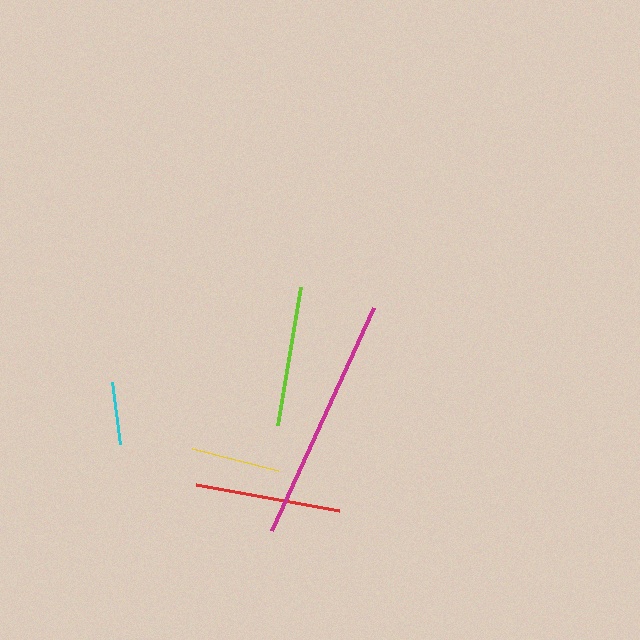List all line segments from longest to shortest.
From longest to shortest: magenta, red, lime, yellow, cyan.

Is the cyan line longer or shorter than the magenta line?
The magenta line is longer than the cyan line.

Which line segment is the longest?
The magenta line is the longest at approximately 246 pixels.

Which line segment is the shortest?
The cyan line is the shortest at approximately 63 pixels.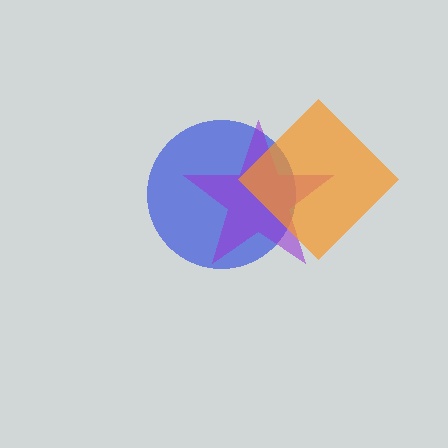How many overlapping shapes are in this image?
There are 3 overlapping shapes in the image.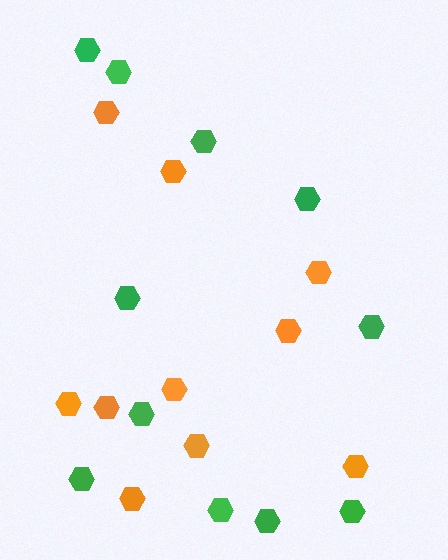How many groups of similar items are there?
There are 2 groups: one group of green hexagons (11) and one group of orange hexagons (10).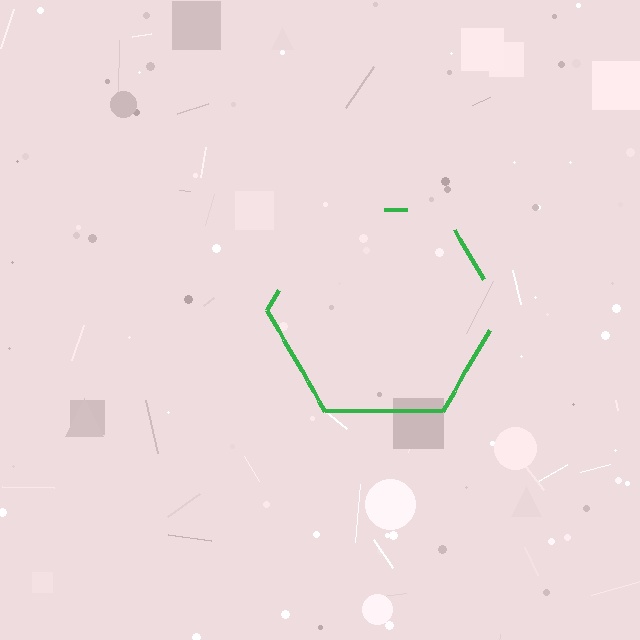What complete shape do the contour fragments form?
The contour fragments form a hexagon.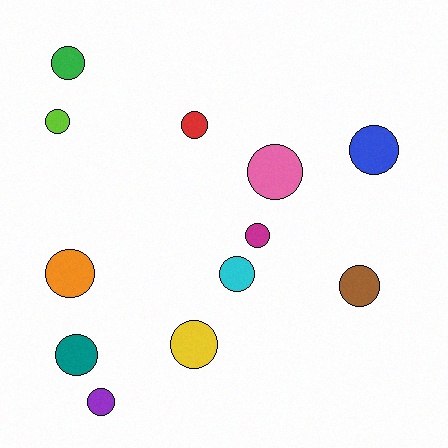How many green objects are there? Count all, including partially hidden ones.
There is 1 green object.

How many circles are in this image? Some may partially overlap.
There are 12 circles.